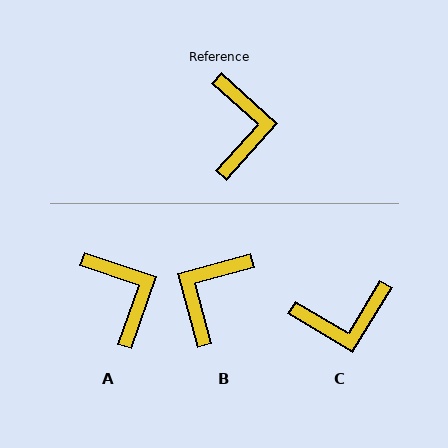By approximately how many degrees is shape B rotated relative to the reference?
Approximately 147 degrees counter-clockwise.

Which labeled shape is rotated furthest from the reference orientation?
B, about 147 degrees away.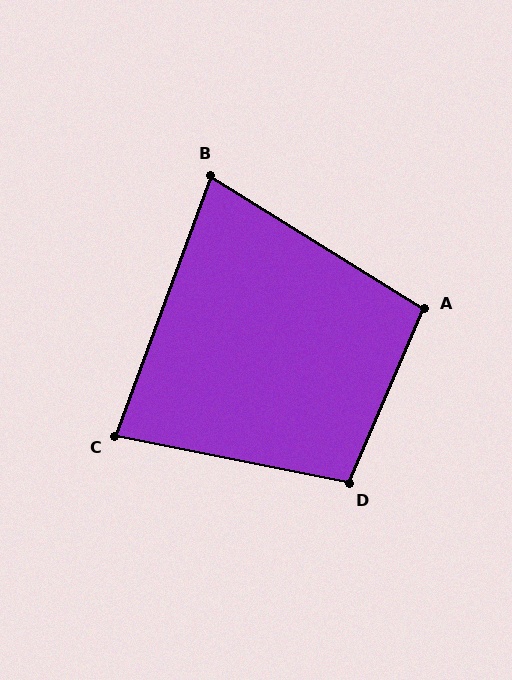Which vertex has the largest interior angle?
D, at approximately 102 degrees.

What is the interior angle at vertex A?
Approximately 99 degrees (obtuse).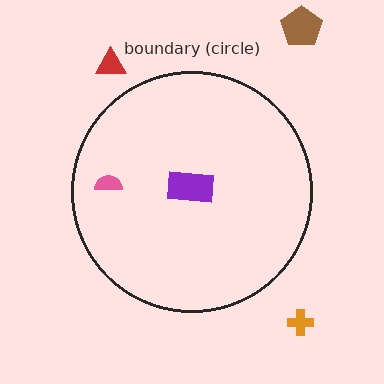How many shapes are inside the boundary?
2 inside, 3 outside.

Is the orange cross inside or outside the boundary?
Outside.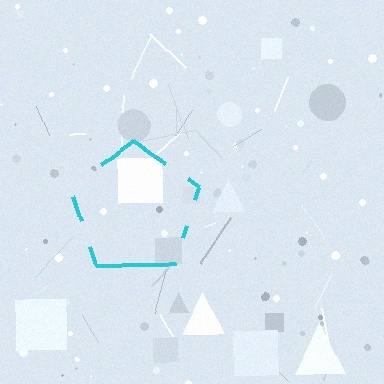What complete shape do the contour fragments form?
The contour fragments form a pentagon.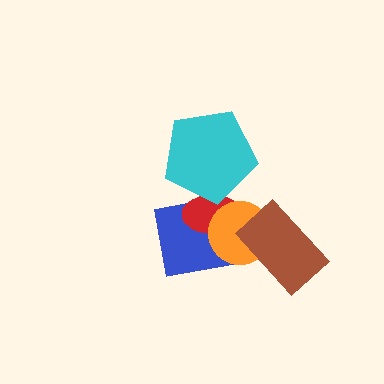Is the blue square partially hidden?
Yes, it is partially covered by another shape.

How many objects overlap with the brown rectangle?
1 object overlaps with the brown rectangle.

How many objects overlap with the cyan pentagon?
2 objects overlap with the cyan pentagon.